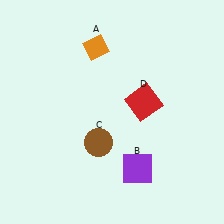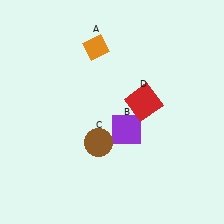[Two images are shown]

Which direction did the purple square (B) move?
The purple square (B) moved up.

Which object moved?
The purple square (B) moved up.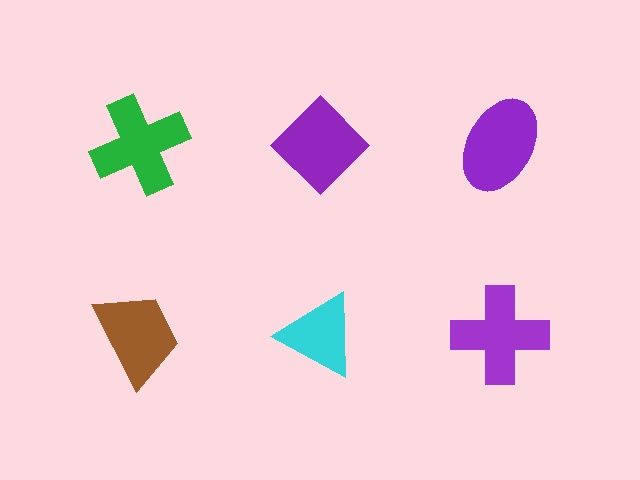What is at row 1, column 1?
A green cross.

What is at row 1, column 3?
A purple ellipse.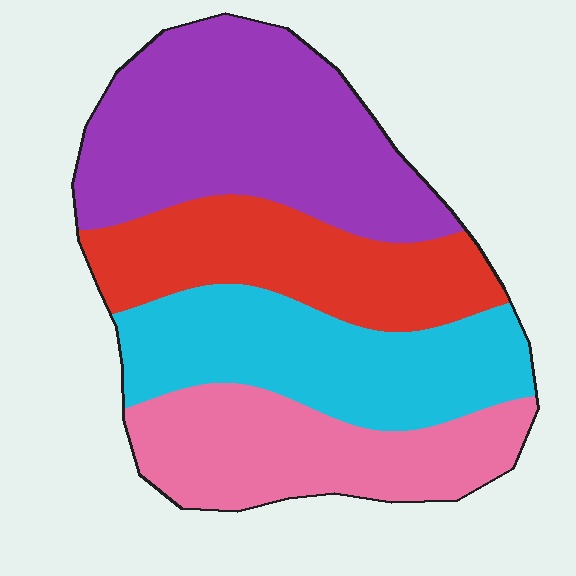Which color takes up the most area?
Purple, at roughly 35%.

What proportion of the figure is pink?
Pink covers around 20% of the figure.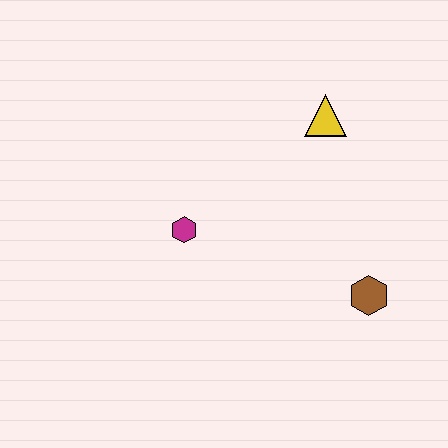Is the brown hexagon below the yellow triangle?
Yes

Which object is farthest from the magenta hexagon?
The brown hexagon is farthest from the magenta hexagon.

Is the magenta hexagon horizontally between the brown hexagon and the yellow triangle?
No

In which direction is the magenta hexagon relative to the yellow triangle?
The magenta hexagon is to the left of the yellow triangle.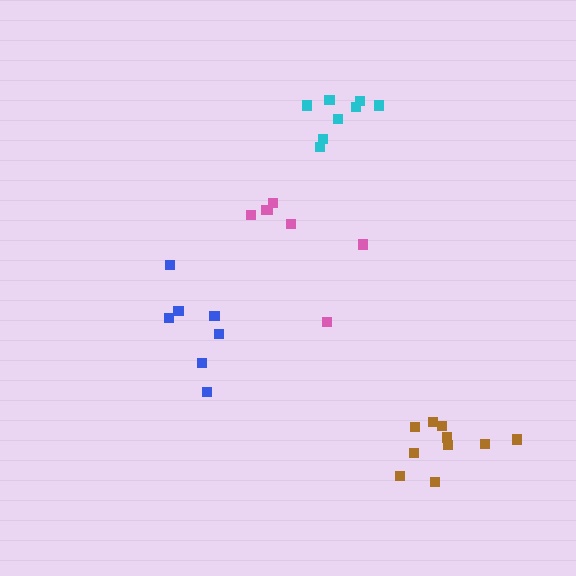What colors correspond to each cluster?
The clusters are colored: blue, brown, cyan, pink.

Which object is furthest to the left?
The blue cluster is leftmost.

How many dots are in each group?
Group 1: 7 dots, Group 2: 10 dots, Group 3: 8 dots, Group 4: 7 dots (32 total).